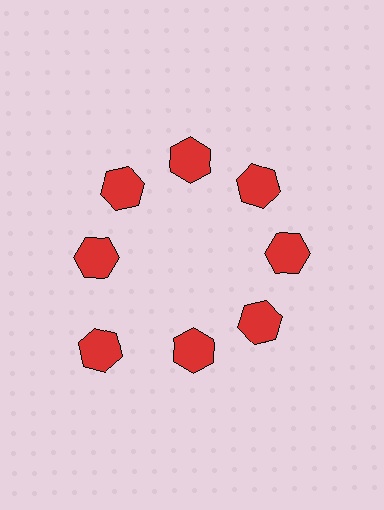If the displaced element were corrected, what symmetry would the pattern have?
It would have 8-fold rotational symmetry — the pattern would map onto itself every 45 degrees.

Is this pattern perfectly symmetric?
No. The 8 red hexagons are arranged in a ring, but one element near the 8 o'clock position is pushed outward from the center, breaking the 8-fold rotational symmetry.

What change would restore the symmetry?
The symmetry would be restored by moving it inward, back onto the ring so that all 8 hexagons sit at equal angles and equal distance from the center.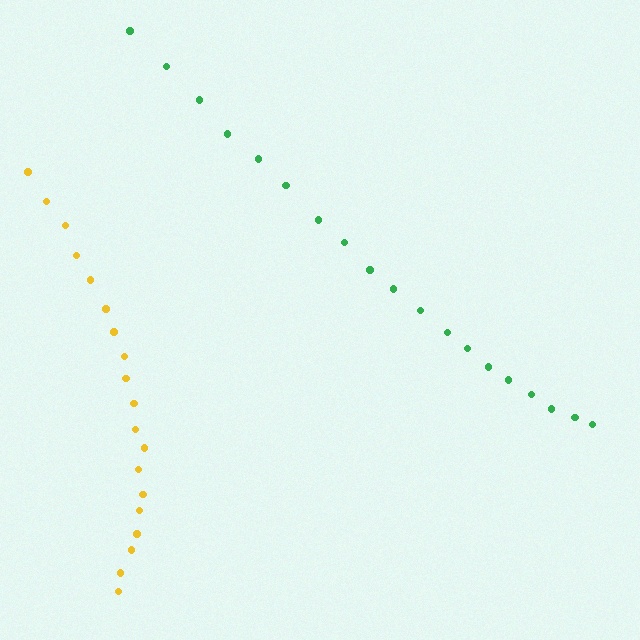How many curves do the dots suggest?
There are 2 distinct paths.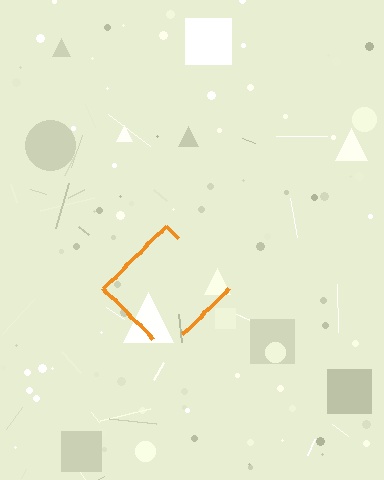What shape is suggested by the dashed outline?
The dashed outline suggests a diamond.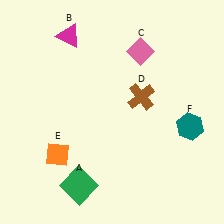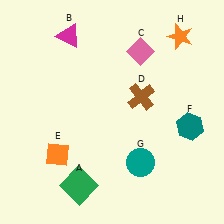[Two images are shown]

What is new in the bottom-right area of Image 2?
A teal circle (G) was added in the bottom-right area of Image 2.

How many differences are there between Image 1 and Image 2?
There are 2 differences between the two images.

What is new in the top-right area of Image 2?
An orange star (H) was added in the top-right area of Image 2.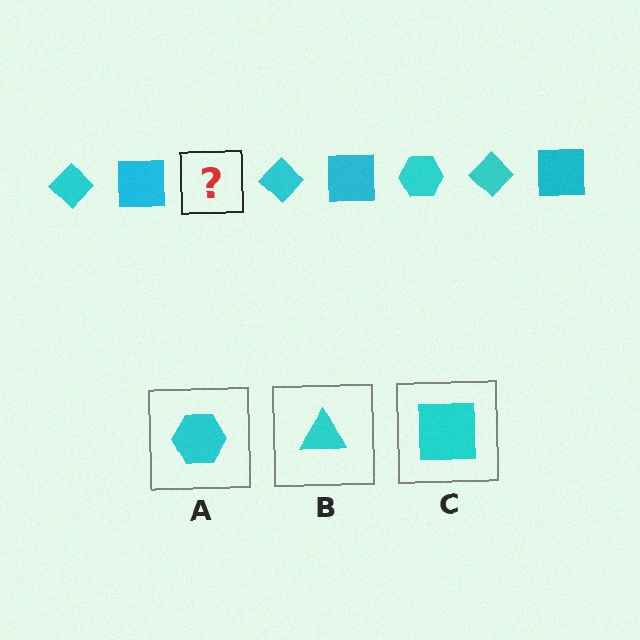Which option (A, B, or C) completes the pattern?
A.